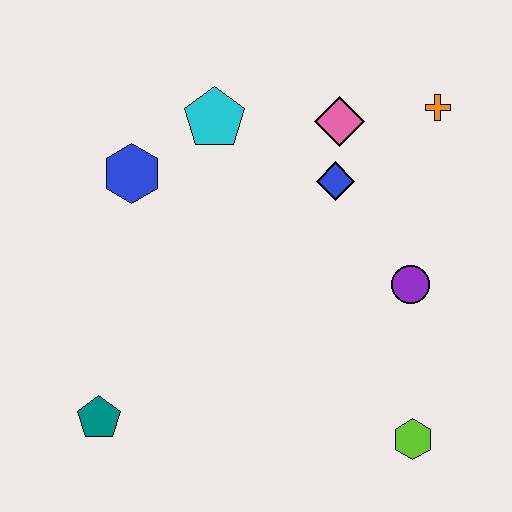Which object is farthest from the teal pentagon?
The orange cross is farthest from the teal pentagon.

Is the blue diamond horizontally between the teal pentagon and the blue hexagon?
No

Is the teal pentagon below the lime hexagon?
No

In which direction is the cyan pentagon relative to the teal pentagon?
The cyan pentagon is above the teal pentagon.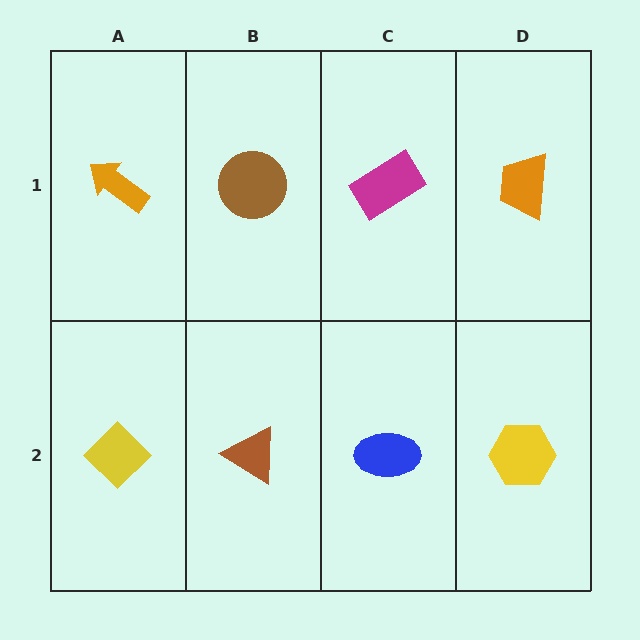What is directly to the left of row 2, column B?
A yellow diamond.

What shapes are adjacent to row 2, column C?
A magenta rectangle (row 1, column C), a brown triangle (row 2, column B), a yellow hexagon (row 2, column D).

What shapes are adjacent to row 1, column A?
A yellow diamond (row 2, column A), a brown circle (row 1, column B).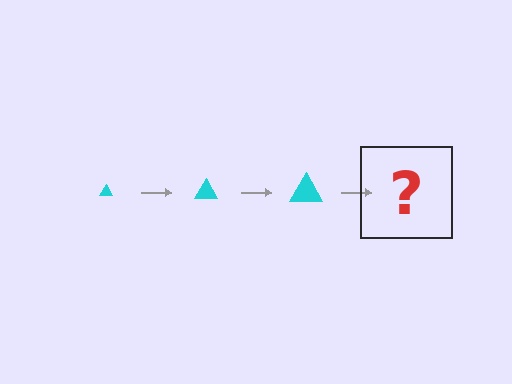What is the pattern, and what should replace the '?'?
The pattern is that the triangle gets progressively larger each step. The '?' should be a cyan triangle, larger than the previous one.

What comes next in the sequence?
The next element should be a cyan triangle, larger than the previous one.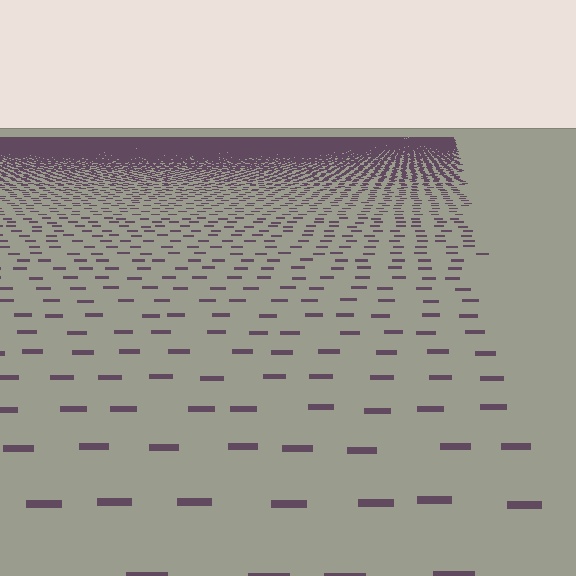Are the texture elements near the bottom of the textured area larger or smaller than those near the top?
Larger. Near the bottom, elements are closer to the viewer and appear at a bigger on-screen size.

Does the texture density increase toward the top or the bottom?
Density increases toward the top.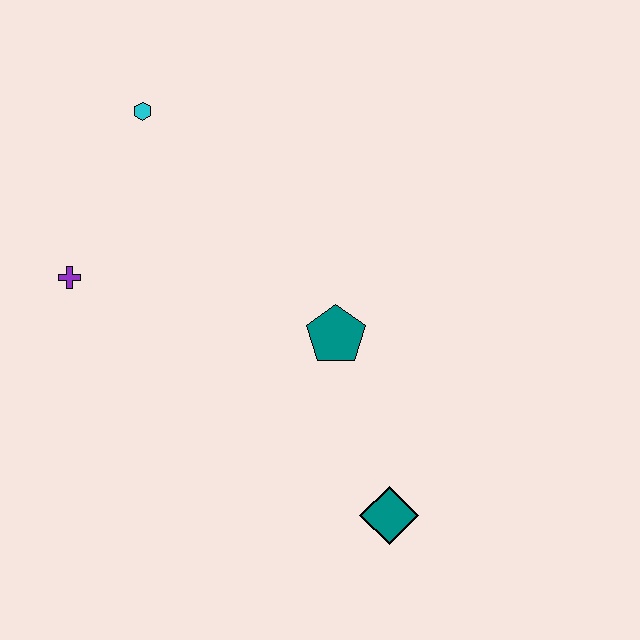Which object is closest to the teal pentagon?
The teal diamond is closest to the teal pentagon.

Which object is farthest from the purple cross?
The teal diamond is farthest from the purple cross.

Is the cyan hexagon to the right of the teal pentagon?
No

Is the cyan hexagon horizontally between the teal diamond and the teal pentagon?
No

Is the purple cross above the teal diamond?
Yes